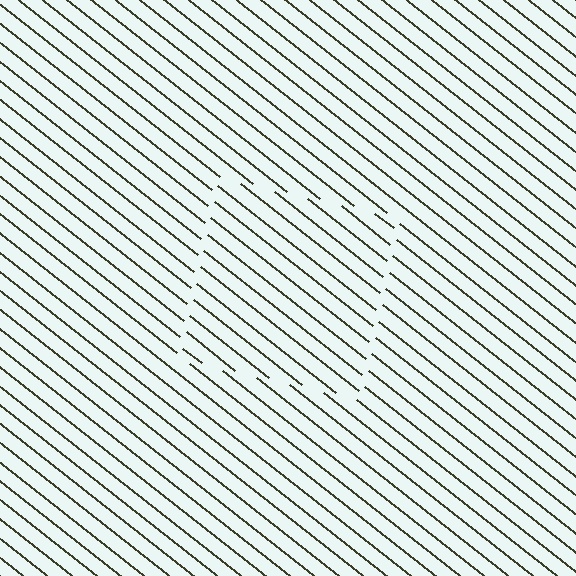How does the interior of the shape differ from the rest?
The interior of the shape contains the same grating, shifted by half a period — the contour is defined by the phase discontinuity where line-ends from the inner and outer gratings abut.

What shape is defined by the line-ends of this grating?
An illusory square. The interior of the shape contains the same grating, shifted by half a period — the contour is defined by the phase discontinuity where line-ends from the inner and outer gratings abut.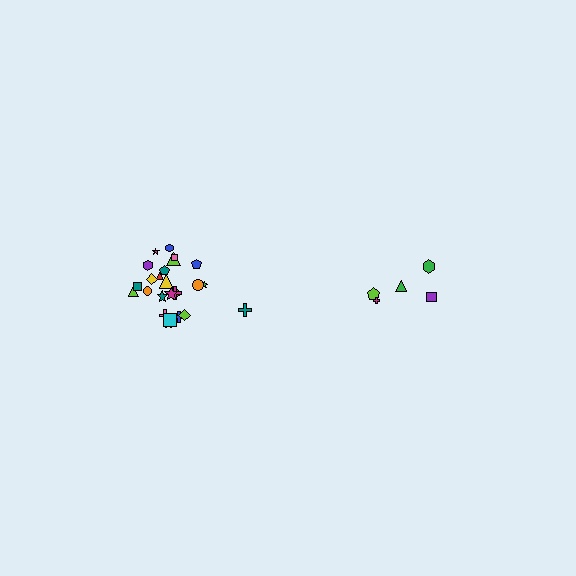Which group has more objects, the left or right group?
The left group.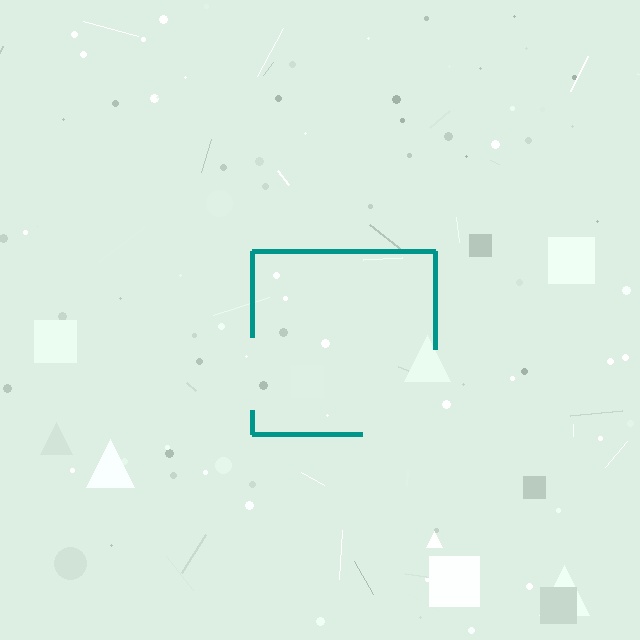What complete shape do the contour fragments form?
The contour fragments form a square.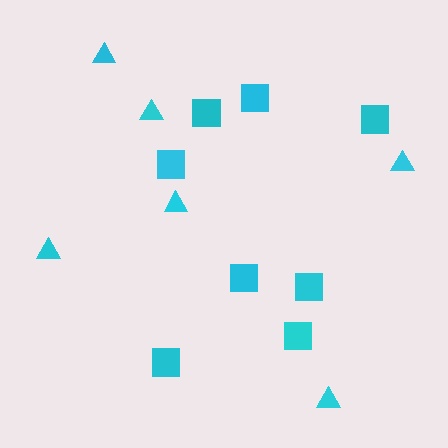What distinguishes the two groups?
There are 2 groups: one group of triangles (6) and one group of squares (8).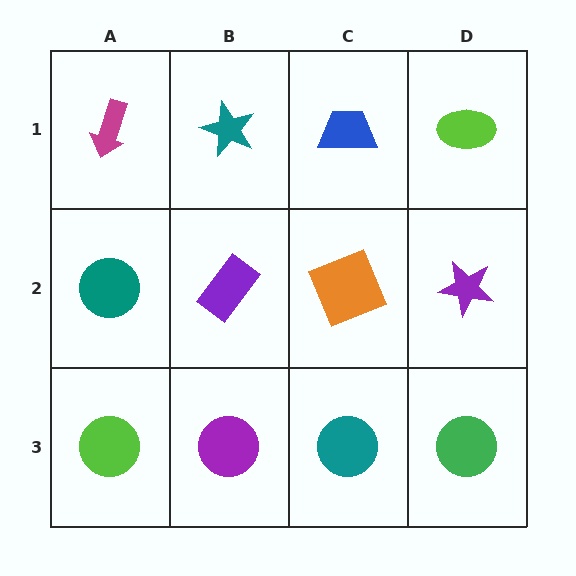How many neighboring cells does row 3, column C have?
3.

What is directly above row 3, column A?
A teal circle.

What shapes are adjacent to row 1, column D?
A purple star (row 2, column D), a blue trapezoid (row 1, column C).